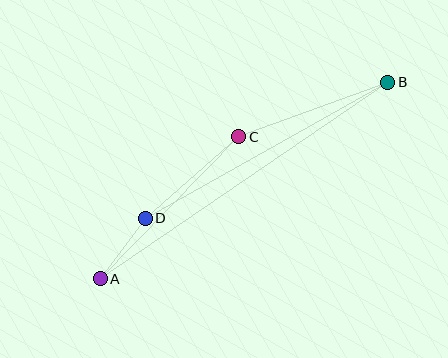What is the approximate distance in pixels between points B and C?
The distance between B and C is approximately 159 pixels.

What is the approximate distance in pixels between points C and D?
The distance between C and D is approximately 124 pixels.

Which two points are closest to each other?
Points A and D are closest to each other.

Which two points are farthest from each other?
Points A and B are farthest from each other.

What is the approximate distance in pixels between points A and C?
The distance between A and C is approximately 198 pixels.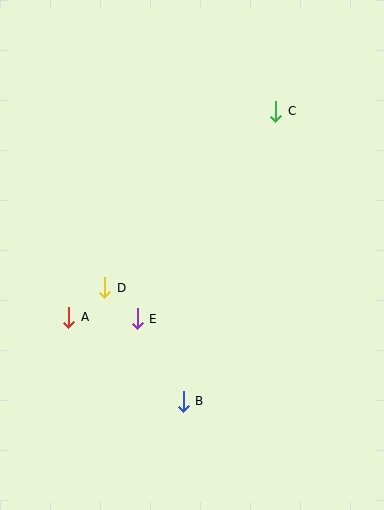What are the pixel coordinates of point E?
Point E is at (137, 319).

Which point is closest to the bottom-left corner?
Point A is closest to the bottom-left corner.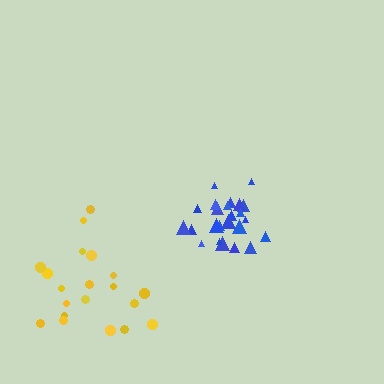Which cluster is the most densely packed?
Blue.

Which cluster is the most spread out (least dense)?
Yellow.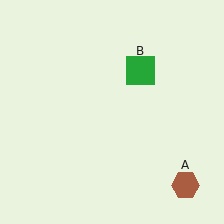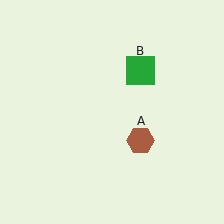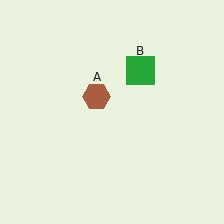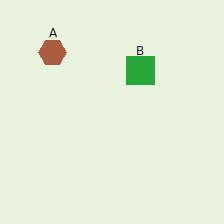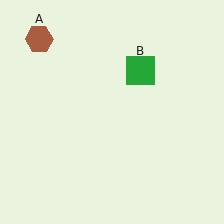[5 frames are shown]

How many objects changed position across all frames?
1 object changed position: brown hexagon (object A).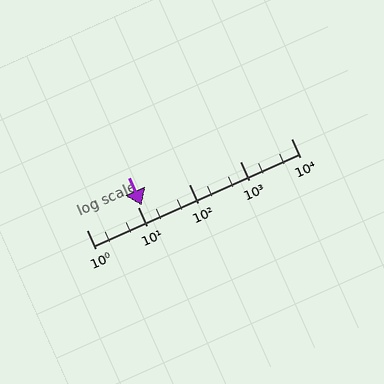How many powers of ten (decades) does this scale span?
The scale spans 4 decades, from 1 to 10000.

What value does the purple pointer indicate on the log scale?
The pointer indicates approximately 12.